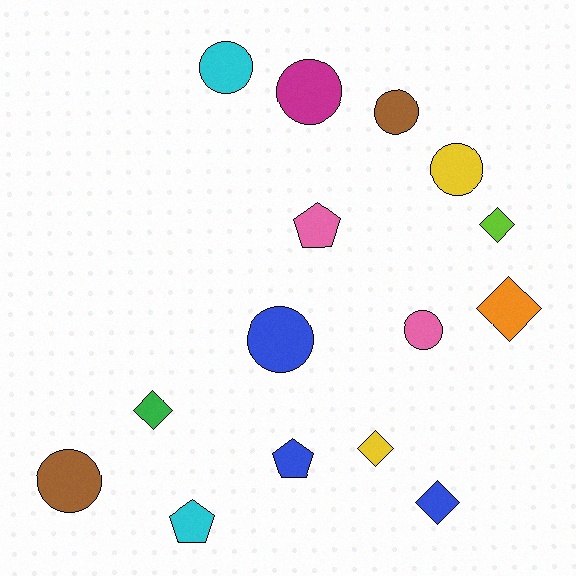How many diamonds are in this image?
There are 5 diamonds.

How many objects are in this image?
There are 15 objects.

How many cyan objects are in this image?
There are 2 cyan objects.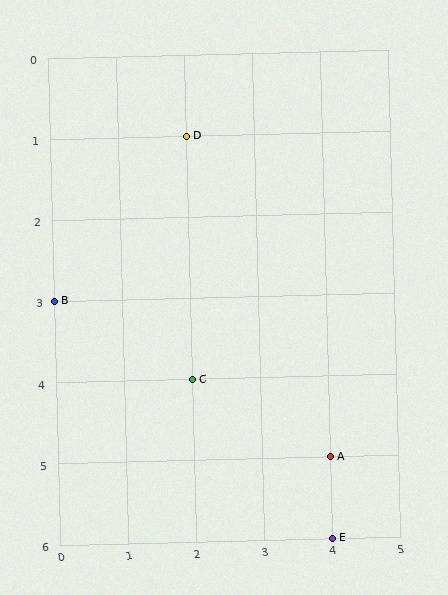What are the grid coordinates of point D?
Point D is at grid coordinates (2, 1).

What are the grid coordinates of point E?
Point E is at grid coordinates (4, 6).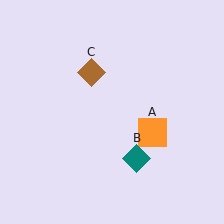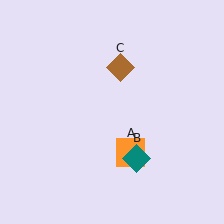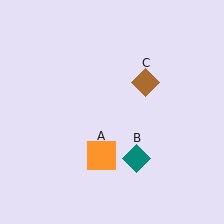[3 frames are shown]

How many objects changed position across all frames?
2 objects changed position: orange square (object A), brown diamond (object C).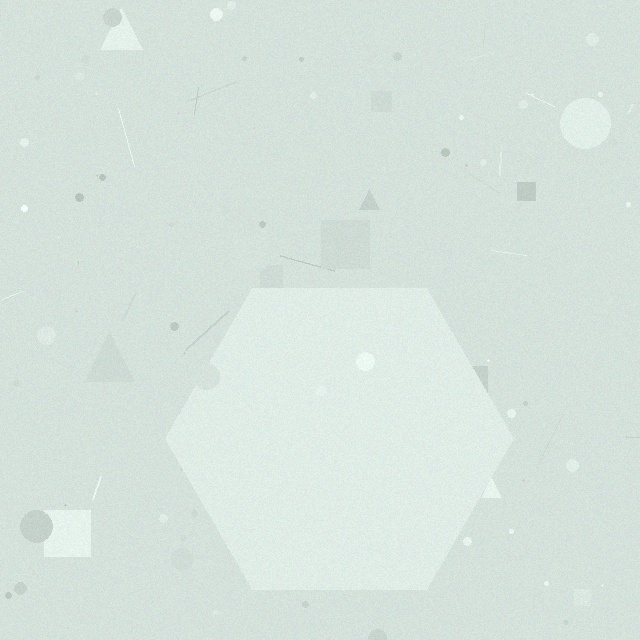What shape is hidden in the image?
A hexagon is hidden in the image.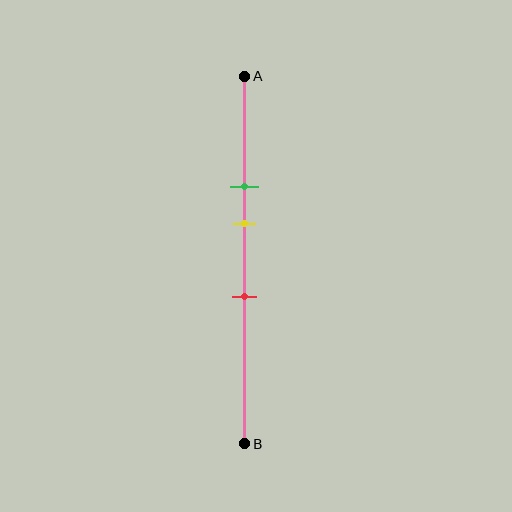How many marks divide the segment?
There are 3 marks dividing the segment.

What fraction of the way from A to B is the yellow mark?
The yellow mark is approximately 40% (0.4) of the way from A to B.